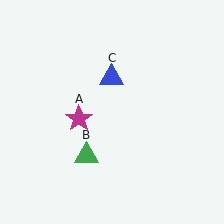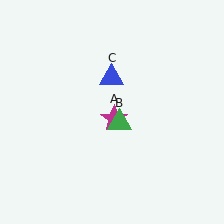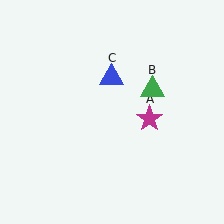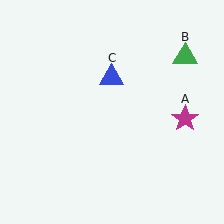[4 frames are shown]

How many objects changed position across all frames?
2 objects changed position: magenta star (object A), green triangle (object B).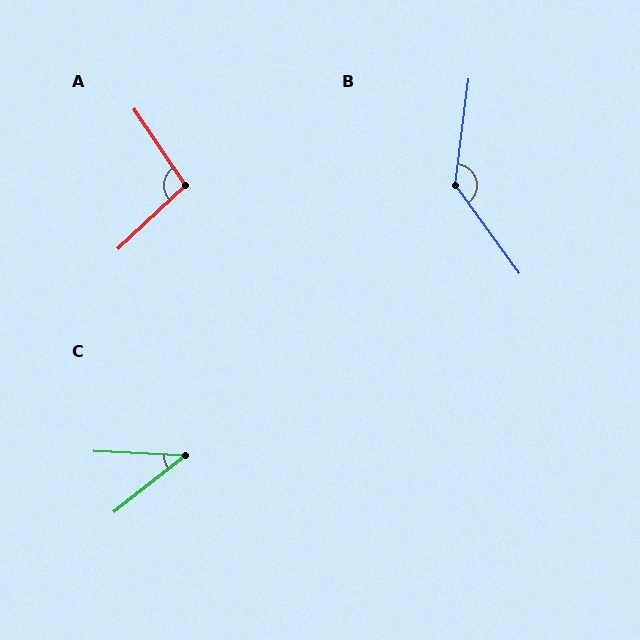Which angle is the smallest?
C, at approximately 41 degrees.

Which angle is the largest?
B, at approximately 137 degrees.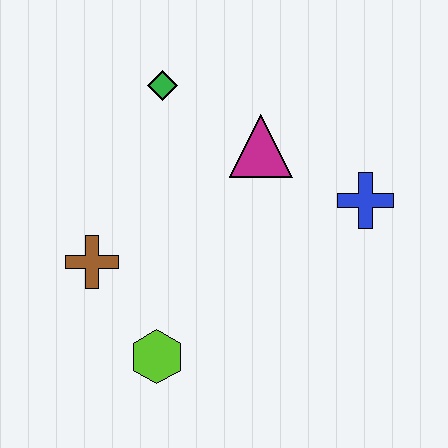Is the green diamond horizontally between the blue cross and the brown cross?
Yes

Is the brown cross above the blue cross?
No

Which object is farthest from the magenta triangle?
The lime hexagon is farthest from the magenta triangle.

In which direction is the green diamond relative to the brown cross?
The green diamond is above the brown cross.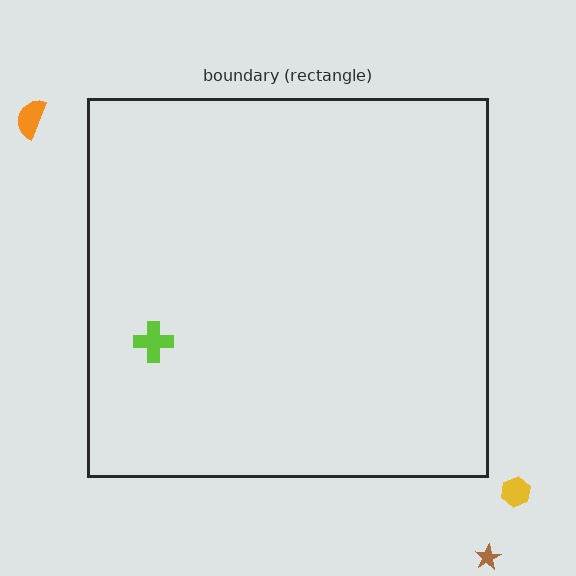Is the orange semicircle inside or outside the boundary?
Outside.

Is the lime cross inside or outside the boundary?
Inside.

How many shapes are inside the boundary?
1 inside, 3 outside.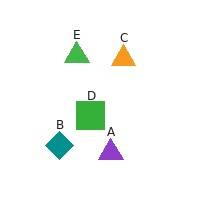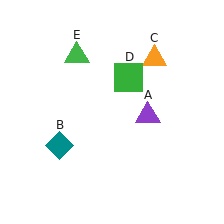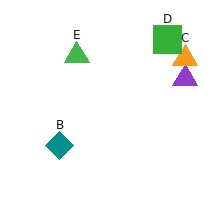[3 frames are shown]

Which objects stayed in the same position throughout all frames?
Teal diamond (object B) and green triangle (object E) remained stationary.